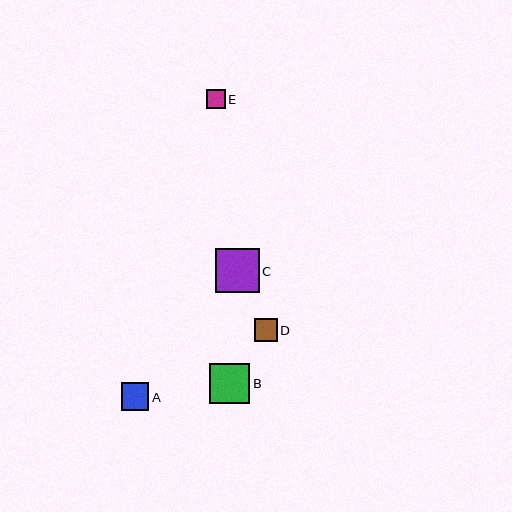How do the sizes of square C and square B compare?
Square C and square B are approximately the same size.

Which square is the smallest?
Square E is the smallest with a size of approximately 19 pixels.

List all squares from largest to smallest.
From largest to smallest: C, B, A, D, E.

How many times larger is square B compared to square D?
Square B is approximately 1.8 times the size of square D.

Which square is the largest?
Square C is the largest with a size of approximately 44 pixels.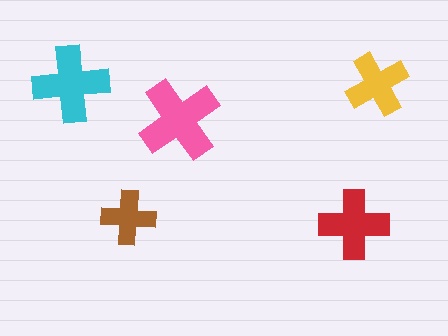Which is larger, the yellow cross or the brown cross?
The yellow one.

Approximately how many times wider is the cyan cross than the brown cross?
About 1.5 times wider.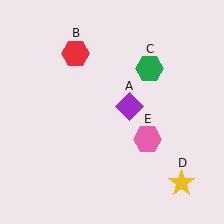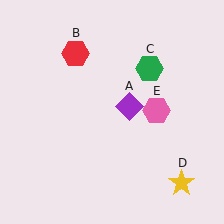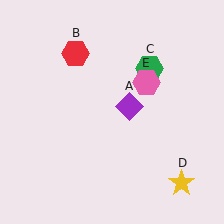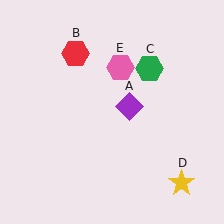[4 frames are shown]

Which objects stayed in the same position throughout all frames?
Purple diamond (object A) and red hexagon (object B) and green hexagon (object C) and yellow star (object D) remained stationary.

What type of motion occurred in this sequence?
The pink hexagon (object E) rotated counterclockwise around the center of the scene.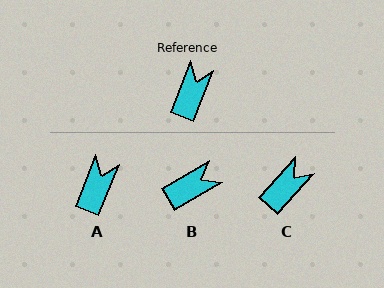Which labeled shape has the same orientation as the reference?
A.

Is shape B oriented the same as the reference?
No, it is off by about 39 degrees.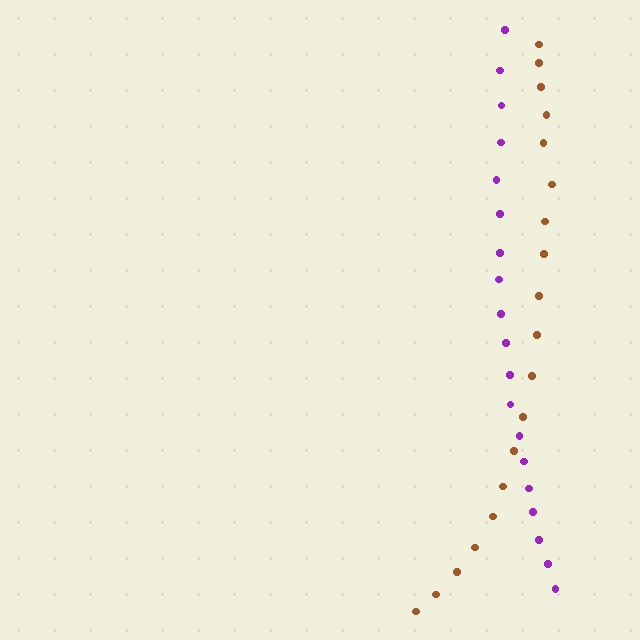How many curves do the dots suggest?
There are 2 distinct paths.